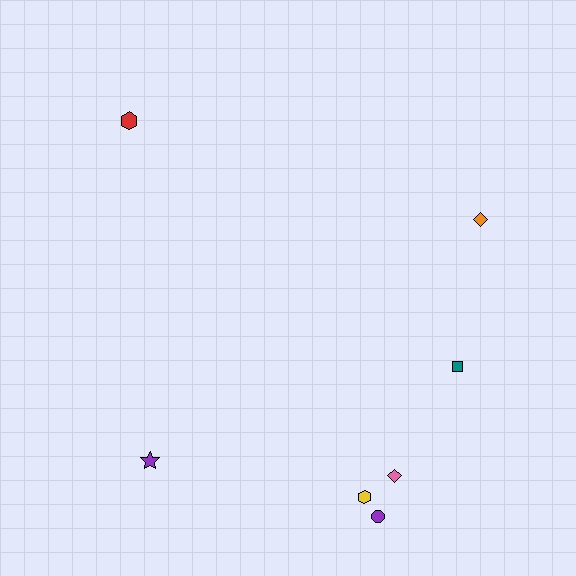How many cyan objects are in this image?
There are no cyan objects.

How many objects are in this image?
There are 7 objects.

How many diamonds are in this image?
There are 2 diamonds.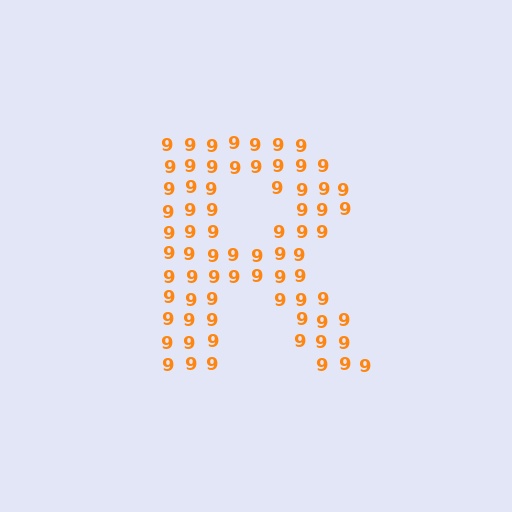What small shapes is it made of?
It is made of small digit 9's.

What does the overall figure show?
The overall figure shows the letter R.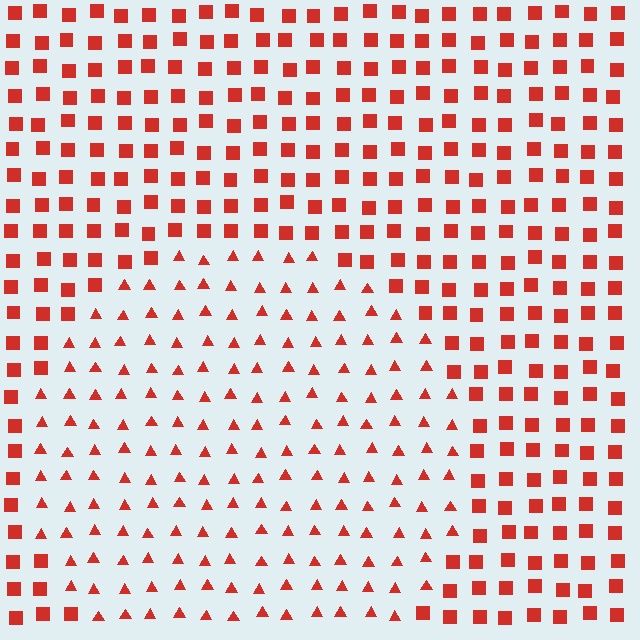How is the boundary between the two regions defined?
The boundary is defined by a change in element shape: triangles inside vs. squares outside. All elements share the same color and spacing.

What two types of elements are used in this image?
The image uses triangles inside the circle region and squares outside it.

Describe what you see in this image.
The image is filled with small red elements arranged in a uniform grid. A circle-shaped region contains triangles, while the surrounding area contains squares. The boundary is defined purely by the change in element shape.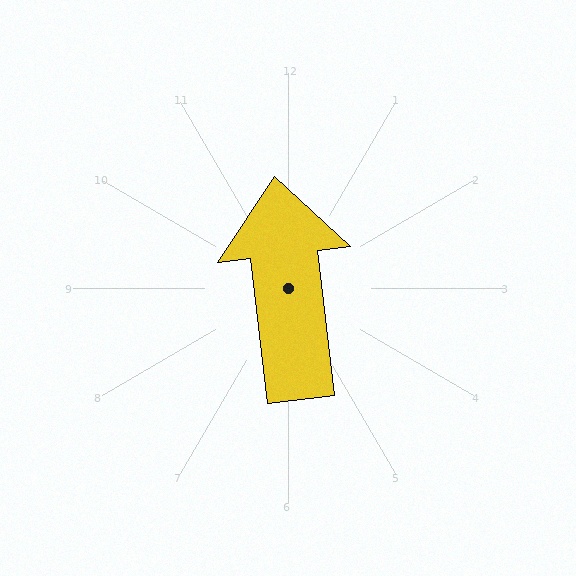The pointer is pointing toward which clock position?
Roughly 12 o'clock.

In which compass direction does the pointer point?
North.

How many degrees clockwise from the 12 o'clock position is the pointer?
Approximately 353 degrees.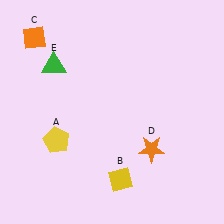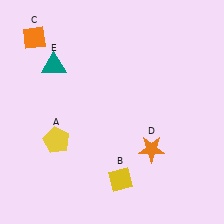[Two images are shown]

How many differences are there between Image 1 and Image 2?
There is 1 difference between the two images.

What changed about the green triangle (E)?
In Image 1, E is green. In Image 2, it changed to teal.